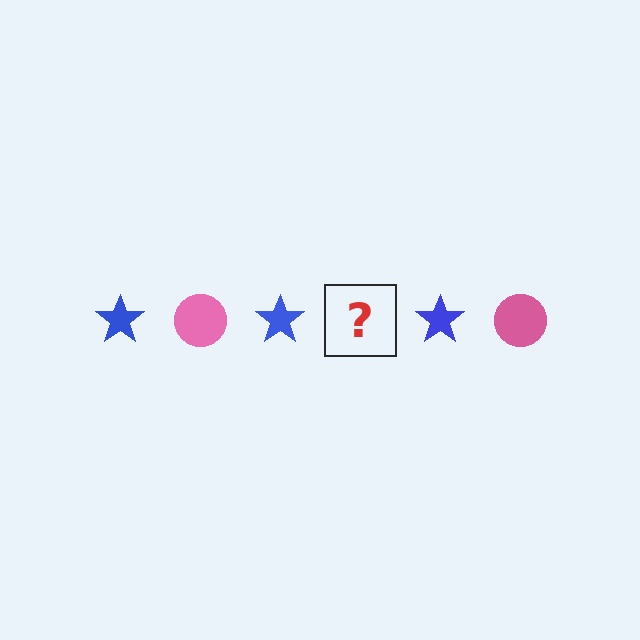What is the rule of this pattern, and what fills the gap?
The rule is that the pattern alternates between blue star and pink circle. The gap should be filled with a pink circle.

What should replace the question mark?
The question mark should be replaced with a pink circle.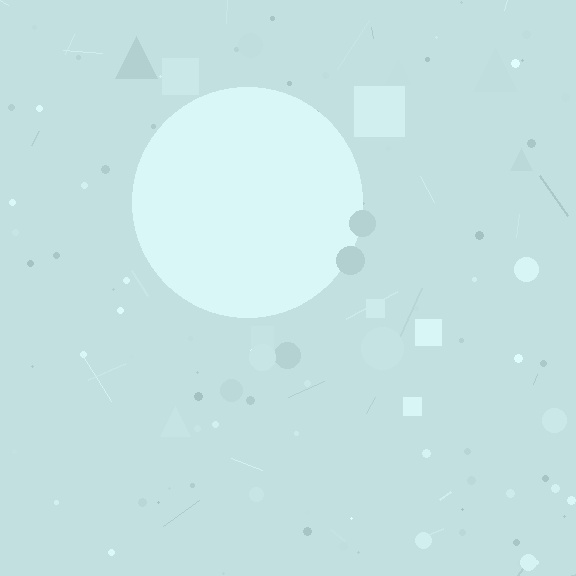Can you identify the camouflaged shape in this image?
The camouflaged shape is a circle.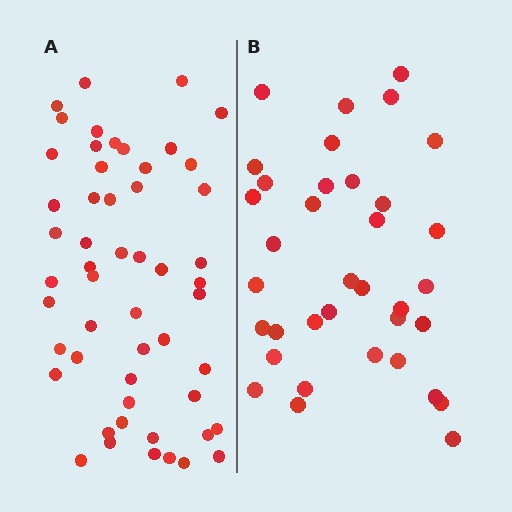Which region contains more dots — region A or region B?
Region A (the left region) has more dots.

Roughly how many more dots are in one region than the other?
Region A has approximately 15 more dots than region B.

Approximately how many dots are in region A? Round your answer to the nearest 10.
About 50 dots. (The exact count is 53, which rounds to 50.)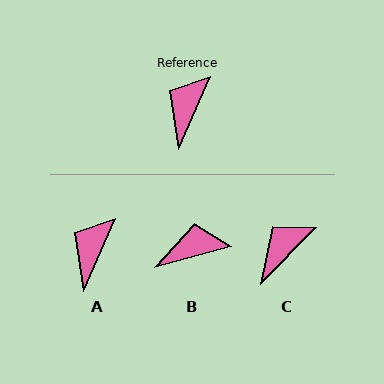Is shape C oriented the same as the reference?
No, it is off by about 21 degrees.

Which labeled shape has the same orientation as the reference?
A.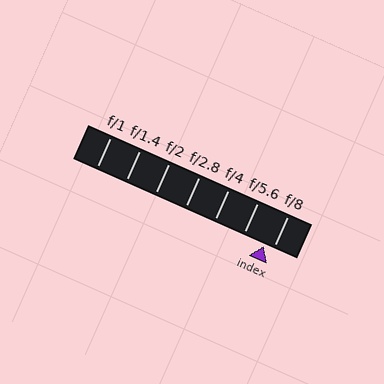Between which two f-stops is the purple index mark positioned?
The index mark is between f/5.6 and f/8.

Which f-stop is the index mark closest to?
The index mark is closest to f/8.